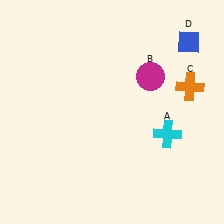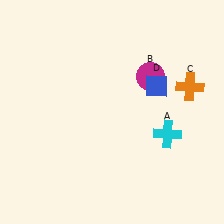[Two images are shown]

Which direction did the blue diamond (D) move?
The blue diamond (D) moved down.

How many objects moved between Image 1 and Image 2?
1 object moved between the two images.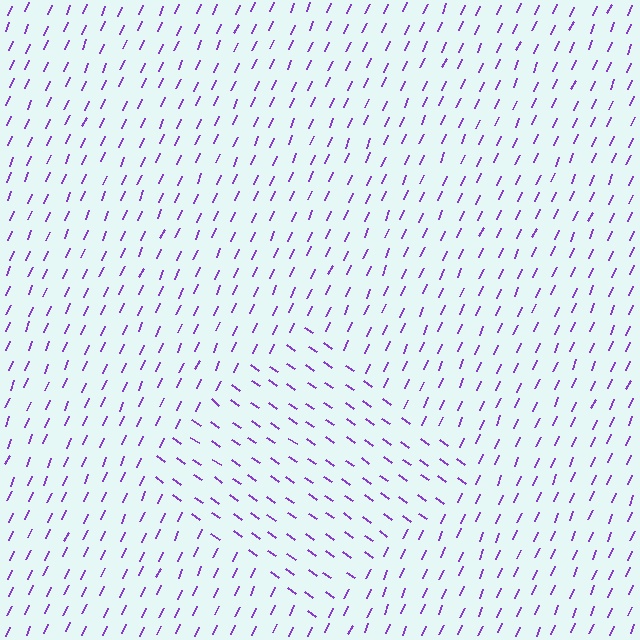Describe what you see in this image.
The image is filled with small purple line segments. A diamond region in the image has lines oriented differently from the surrounding lines, creating a visible texture boundary.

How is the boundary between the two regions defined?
The boundary is defined purely by a change in line orientation (approximately 78 degrees difference). All lines are the same color and thickness.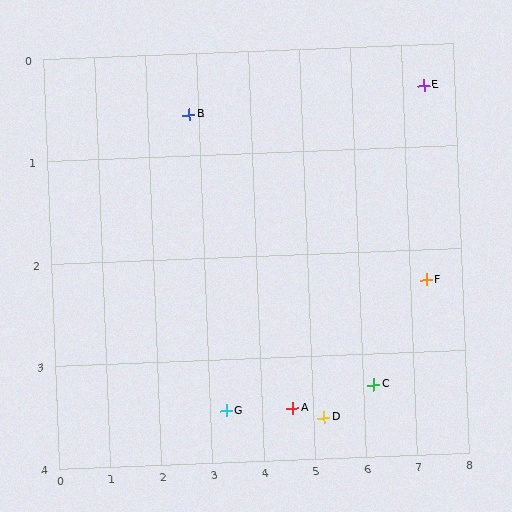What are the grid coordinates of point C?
Point C is at approximately (6.2, 3.3).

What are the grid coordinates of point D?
Point D is at approximately (5.2, 3.6).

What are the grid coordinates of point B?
Point B is at approximately (2.8, 0.6).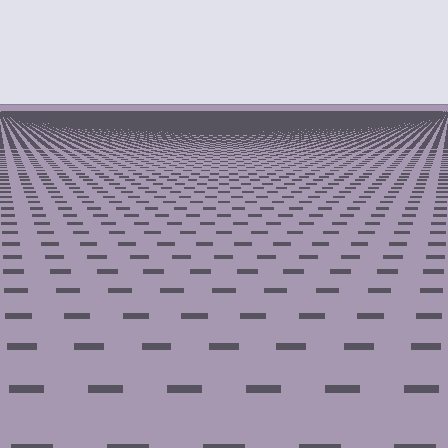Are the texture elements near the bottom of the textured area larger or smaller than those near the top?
Larger. Near the bottom, elements are closer to the viewer and appear at a bigger on-screen size.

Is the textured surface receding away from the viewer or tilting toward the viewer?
The surface is receding away from the viewer. Texture elements get smaller and denser toward the top.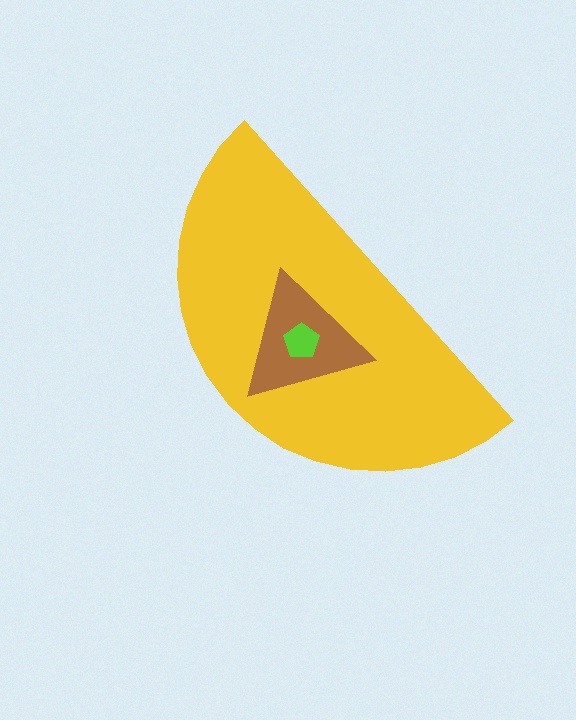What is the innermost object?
The lime pentagon.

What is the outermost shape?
The yellow semicircle.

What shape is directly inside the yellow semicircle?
The brown triangle.